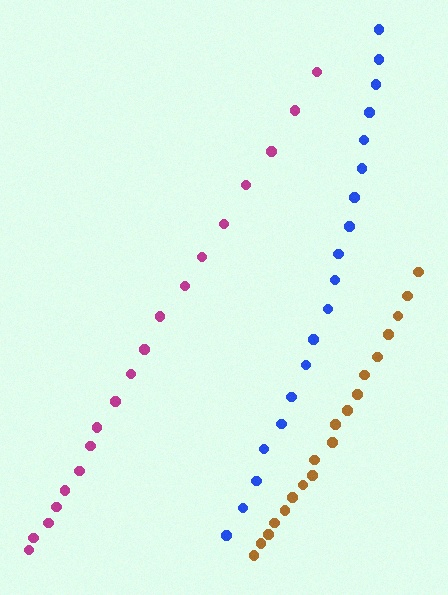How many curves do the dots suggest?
There are 3 distinct paths.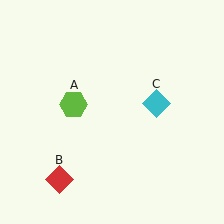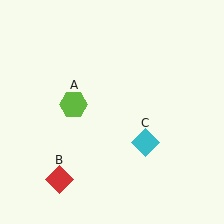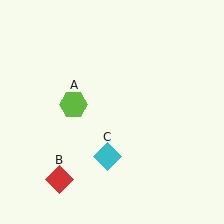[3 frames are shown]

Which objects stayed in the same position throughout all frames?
Lime hexagon (object A) and red diamond (object B) remained stationary.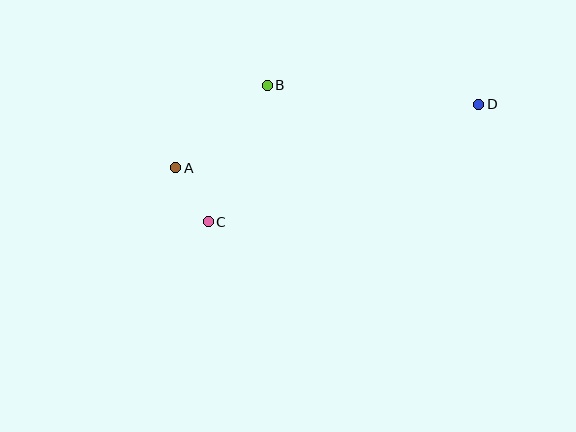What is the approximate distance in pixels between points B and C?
The distance between B and C is approximately 149 pixels.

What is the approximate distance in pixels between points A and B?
The distance between A and B is approximately 123 pixels.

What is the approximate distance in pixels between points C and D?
The distance between C and D is approximately 295 pixels.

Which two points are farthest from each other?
Points A and D are farthest from each other.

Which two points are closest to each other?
Points A and C are closest to each other.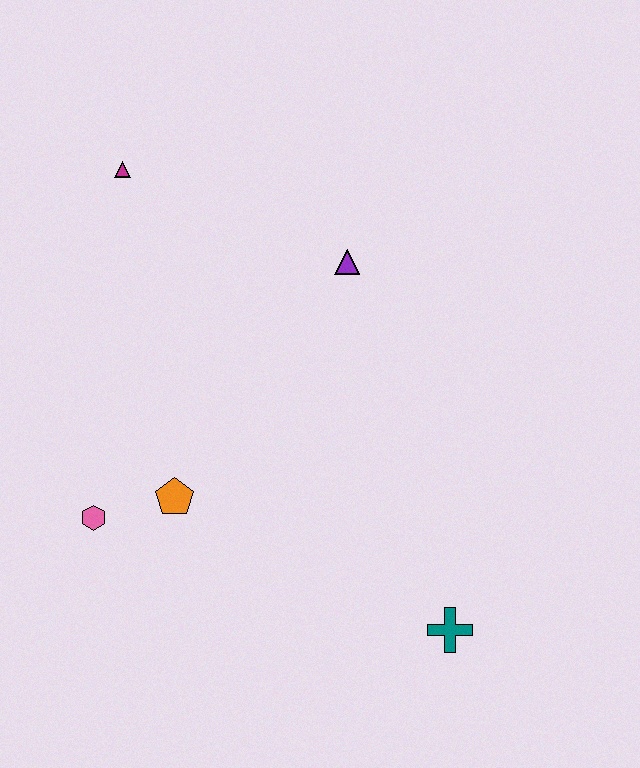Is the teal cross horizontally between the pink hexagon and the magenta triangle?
No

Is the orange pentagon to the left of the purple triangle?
Yes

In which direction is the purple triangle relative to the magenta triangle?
The purple triangle is to the right of the magenta triangle.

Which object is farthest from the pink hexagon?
The teal cross is farthest from the pink hexagon.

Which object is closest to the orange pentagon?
The pink hexagon is closest to the orange pentagon.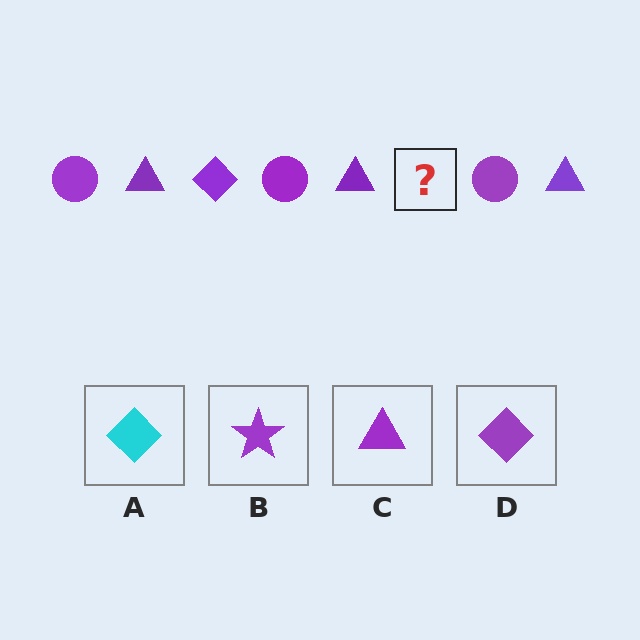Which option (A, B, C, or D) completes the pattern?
D.